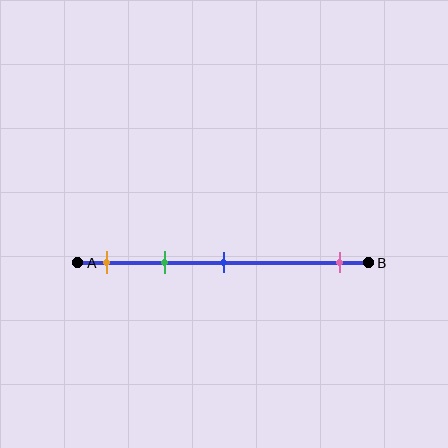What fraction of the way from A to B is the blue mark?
The blue mark is approximately 50% (0.5) of the way from A to B.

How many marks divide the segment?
There are 4 marks dividing the segment.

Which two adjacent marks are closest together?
The orange and green marks are the closest adjacent pair.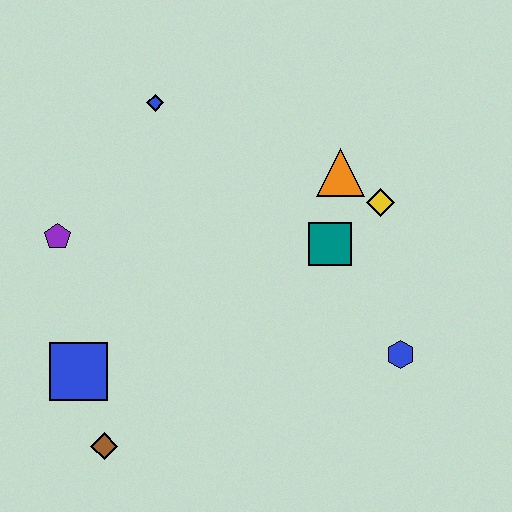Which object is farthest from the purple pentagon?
The blue hexagon is farthest from the purple pentagon.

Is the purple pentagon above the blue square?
Yes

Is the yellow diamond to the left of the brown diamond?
No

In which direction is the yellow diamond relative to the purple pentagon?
The yellow diamond is to the right of the purple pentagon.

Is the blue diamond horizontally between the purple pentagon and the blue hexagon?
Yes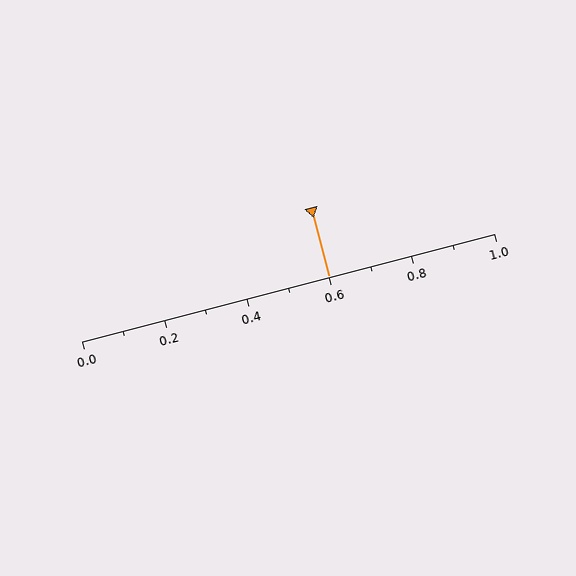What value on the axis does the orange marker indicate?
The marker indicates approximately 0.6.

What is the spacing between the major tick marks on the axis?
The major ticks are spaced 0.2 apart.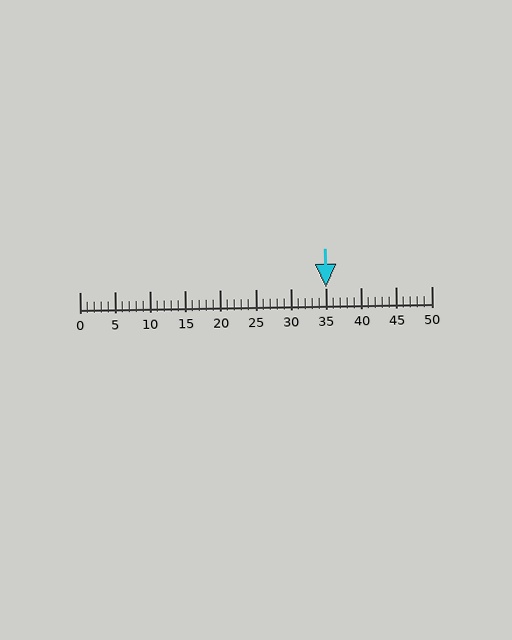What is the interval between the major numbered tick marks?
The major tick marks are spaced 5 units apart.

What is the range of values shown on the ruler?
The ruler shows values from 0 to 50.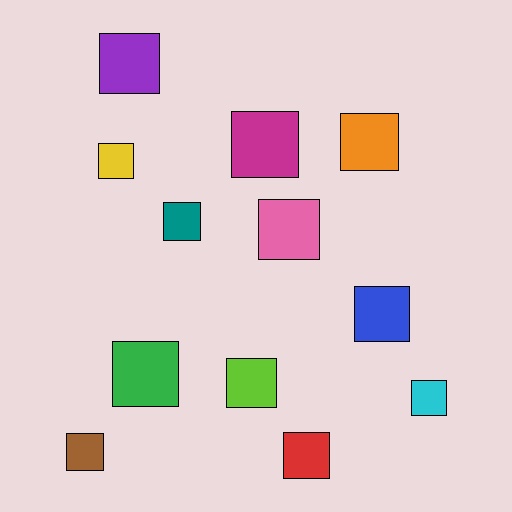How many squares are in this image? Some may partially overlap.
There are 12 squares.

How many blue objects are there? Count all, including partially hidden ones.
There is 1 blue object.